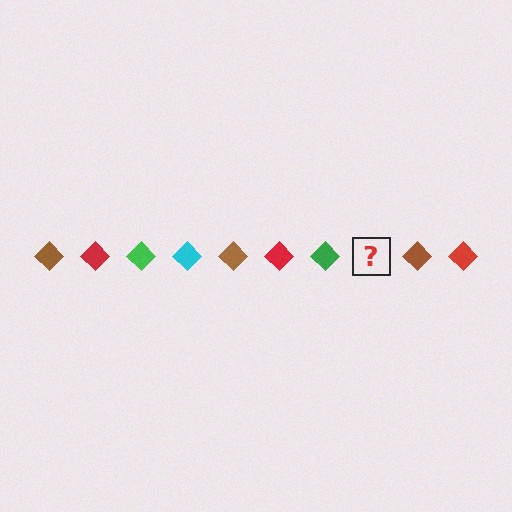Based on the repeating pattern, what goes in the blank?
The blank should be a cyan diamond.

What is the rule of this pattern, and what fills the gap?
The rule is that the pattern cycles through brown, red, green, cyan diamonds. The gap should be filled with a cyan diamond.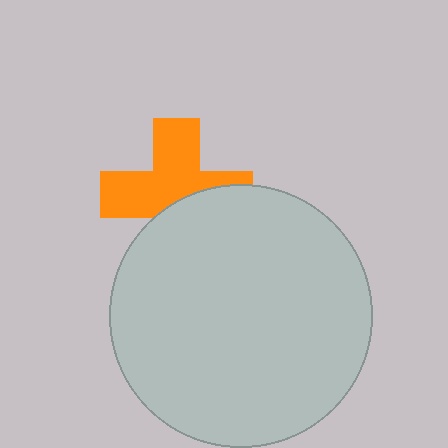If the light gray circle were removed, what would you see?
You would see the complete orange cross.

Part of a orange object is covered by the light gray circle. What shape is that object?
It is a cross.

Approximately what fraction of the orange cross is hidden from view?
Roughly 41% of the orange cross is hidden behind the light gray circle.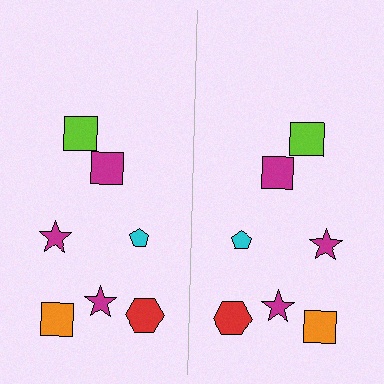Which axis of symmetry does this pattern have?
The pattern has a vertical axis of symmetry running through the center of the image.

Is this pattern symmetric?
Yes, this pattern has bilateral (reflection) symmetry.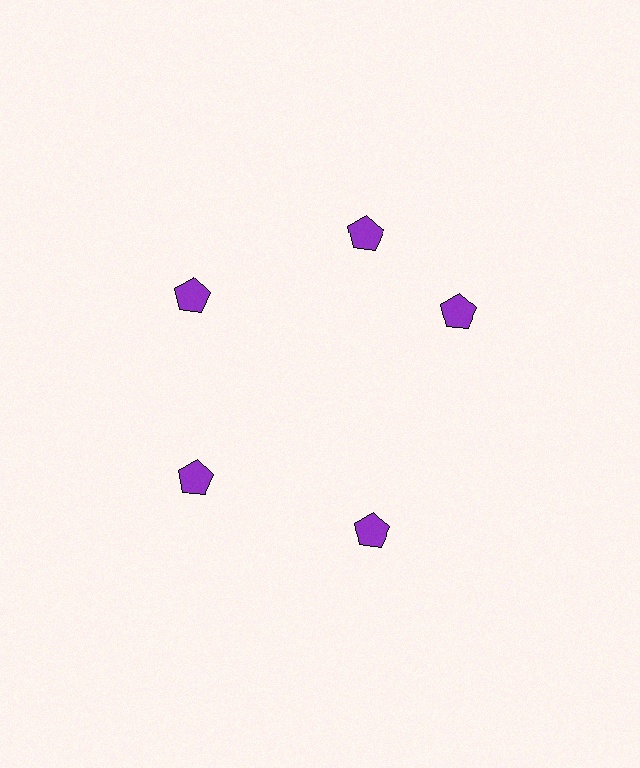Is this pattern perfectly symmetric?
No. The 5 purple pentagons are arranged in a ring, but one element near the 3 o'clock position is rotated out of alignment along the ring, breaking the 5-fold rotational symmetry.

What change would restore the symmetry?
The symmetry would be restored by rotating it back into even spacing with its neighbors so that all 5 pentagons sit at equal angles and equal distance from the center.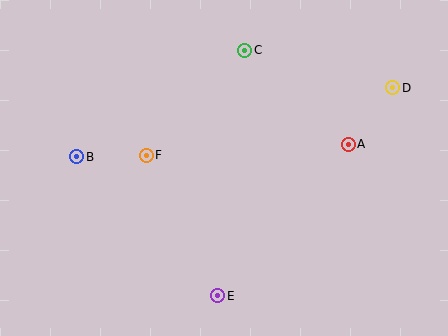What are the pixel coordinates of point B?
Point B is at (77, 157).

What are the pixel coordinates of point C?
Point C is at (245, 50).